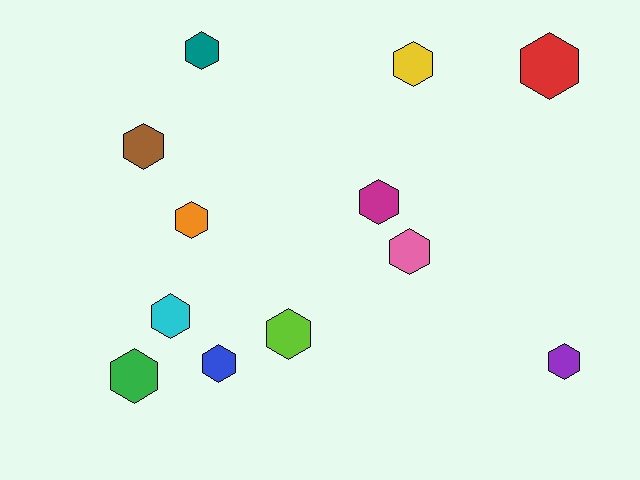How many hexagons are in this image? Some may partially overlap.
There are 12 hexagons.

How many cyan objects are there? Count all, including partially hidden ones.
There is 1 cyan object.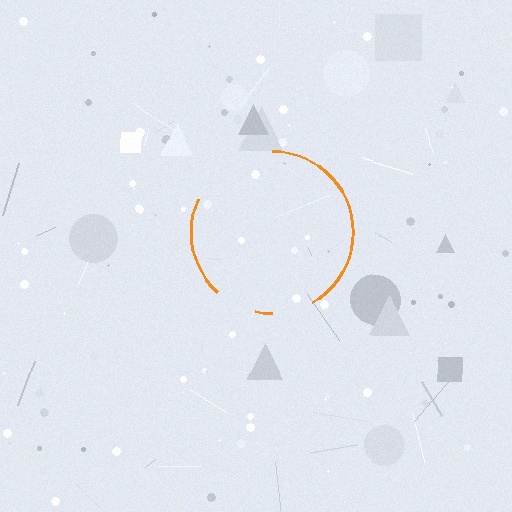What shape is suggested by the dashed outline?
The dashed outline suggests a circle.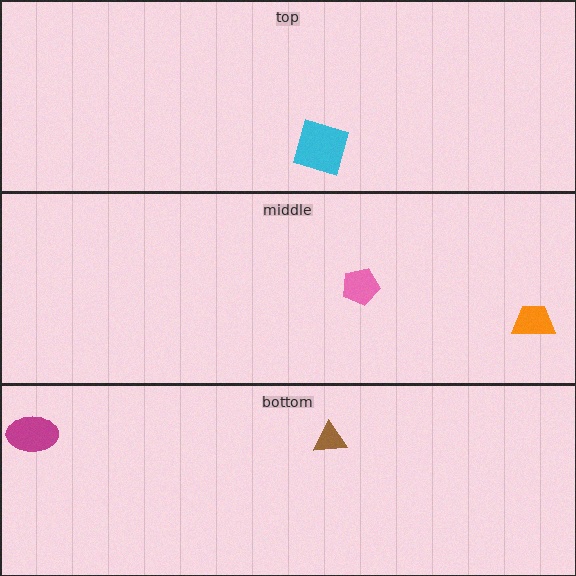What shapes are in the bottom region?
The brown triangle, the magenta ellipse.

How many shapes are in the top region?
1.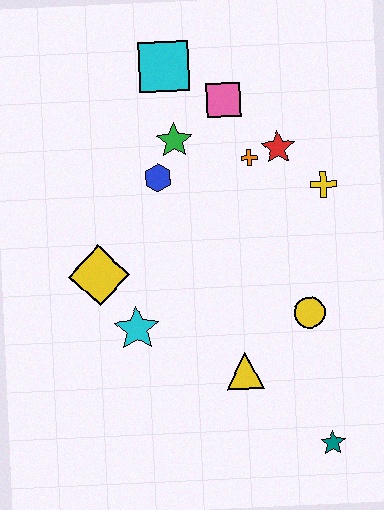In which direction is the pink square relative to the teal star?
The pink square is above the teal star.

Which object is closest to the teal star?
The yellow triangle is closest to the teal star.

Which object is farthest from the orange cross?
The teal star is farthest from the orange cross.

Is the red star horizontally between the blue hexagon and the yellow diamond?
No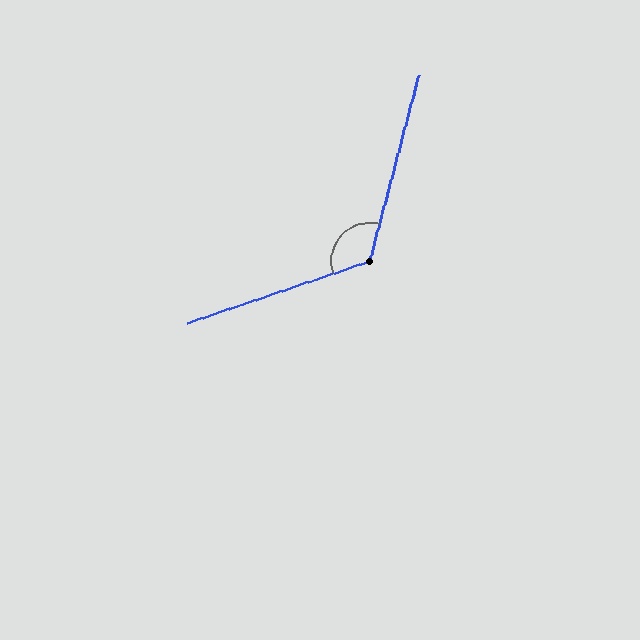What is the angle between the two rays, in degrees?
Approximately 123 degrees.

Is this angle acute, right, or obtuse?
It is obtuse.